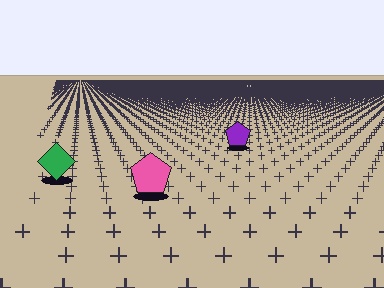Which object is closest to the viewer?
The pink pentagon is closest. The texture marks near it are larger and more spread out.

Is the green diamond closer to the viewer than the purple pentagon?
Yes. The green diamond is closer — you can tell from the texture gradient: the ground texture is coarser near it.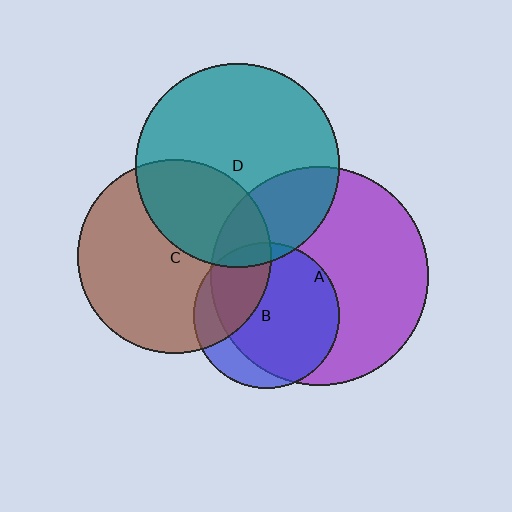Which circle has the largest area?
Circle A (purple).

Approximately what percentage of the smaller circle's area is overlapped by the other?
Approximately 25%.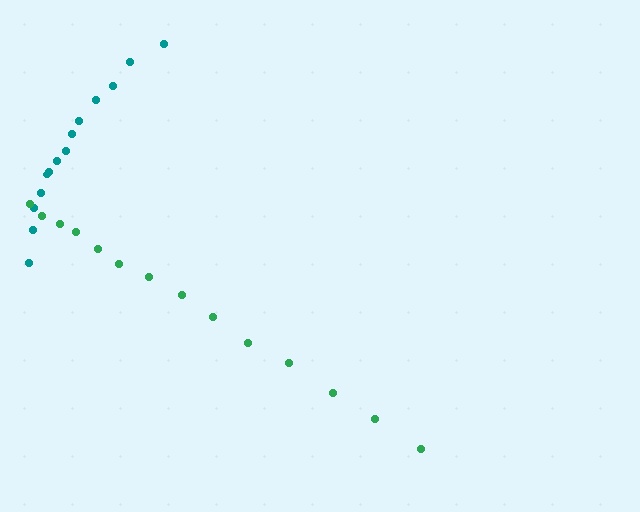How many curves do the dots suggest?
There are 2 distinct paths.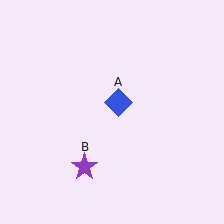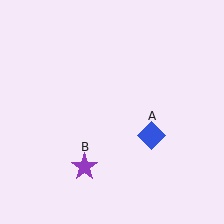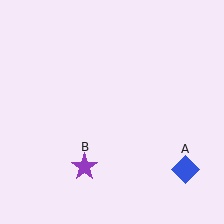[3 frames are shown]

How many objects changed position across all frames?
1 object changed position: blue diamond (object A).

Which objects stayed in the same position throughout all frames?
Purple star (object B) remained stationary.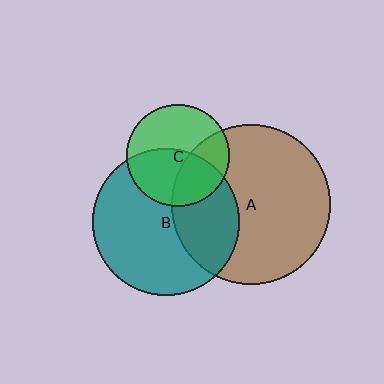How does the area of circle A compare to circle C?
Approximately 2.4 times.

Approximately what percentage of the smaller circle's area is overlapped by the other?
Approximately 50%.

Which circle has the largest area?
Circle A (brown).